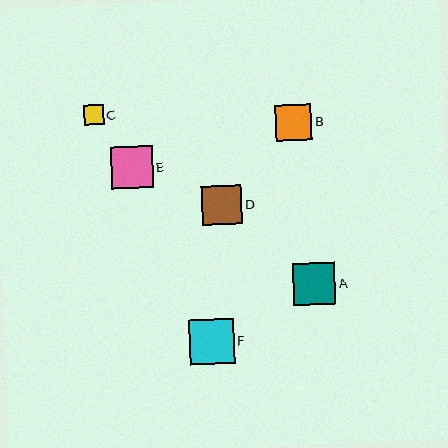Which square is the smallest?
Square C is the smallest with a size of approximately 20 pixels.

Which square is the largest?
Square F is the largest with a size of approximately 45 pixels.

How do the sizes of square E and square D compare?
Square E and square D are approximately the same size.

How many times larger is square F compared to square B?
Square F is approximately 1.2 times the size of square B.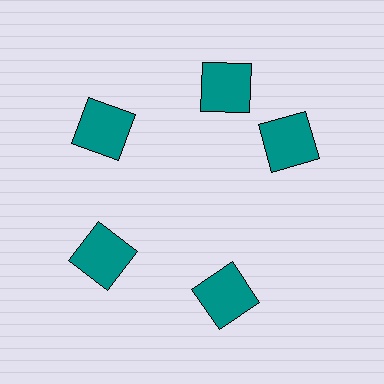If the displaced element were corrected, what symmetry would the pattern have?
It would have 5-fold rotational symmetry — the pattern would map onto itself every 72 degrees.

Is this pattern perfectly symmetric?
No. The 5 teal squares are arranged in a ring, but one element near the 3 o'clock position is rotated out of alignment along the ring, breaking the 5-fold rotational symmetry.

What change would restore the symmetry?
The symmetry would be restored by rotating it back into even spacing with its neighbors so that all 5 squares sit at equal angles and equal distance from the center.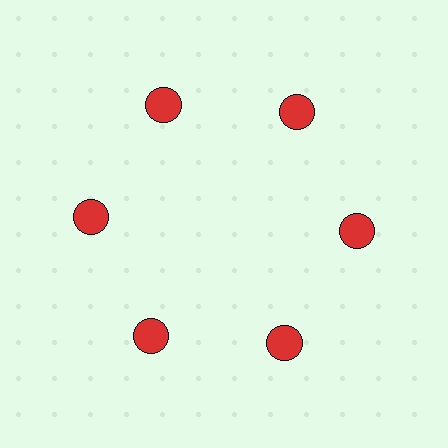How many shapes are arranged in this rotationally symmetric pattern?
There are 6 shapes, arranged in 6 groups of 1.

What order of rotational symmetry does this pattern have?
This pattern has 6-fold rotational symmetry.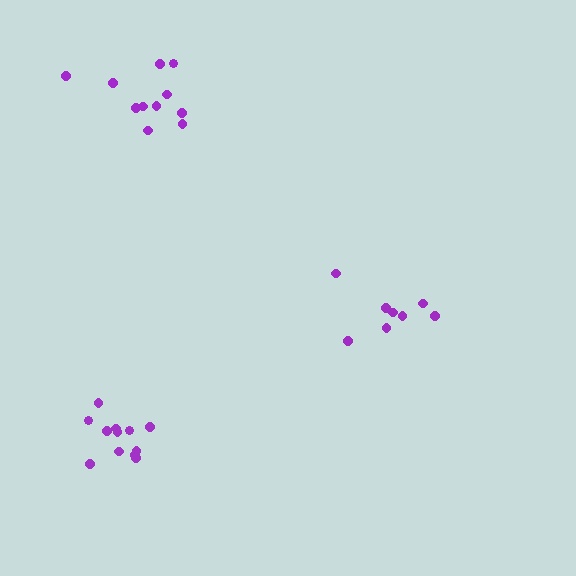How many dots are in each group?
Group 1: 8 dots, Group 2: 12 dots, Group 3: 12 dots (32 total).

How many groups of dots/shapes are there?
There are 3 groups.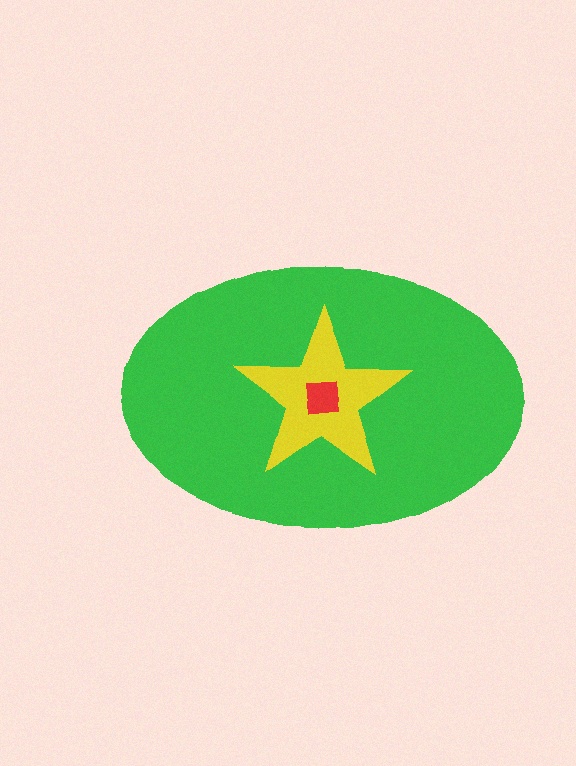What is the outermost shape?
The green ellipse.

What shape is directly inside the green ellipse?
The yellow star.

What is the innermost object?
The red square.